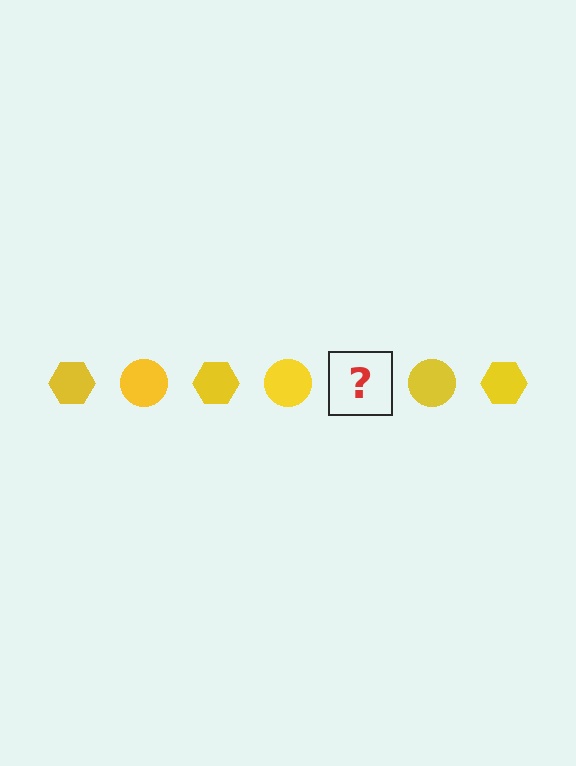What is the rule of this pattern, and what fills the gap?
The rule is that the pattern cycles through hexagon, circle shapes in yellow. The gap should be filled with a yellow hexagon.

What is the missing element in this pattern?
The missing element is a yellow hexagon.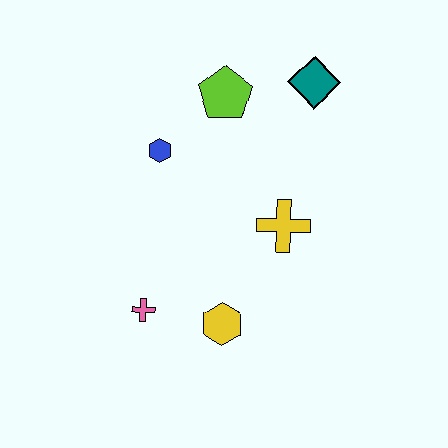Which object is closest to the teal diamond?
The lime pentagon is closest to the teal diamond.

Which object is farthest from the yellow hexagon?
The teal diamond is farthest from the yellow hexagon.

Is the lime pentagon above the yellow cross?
Yes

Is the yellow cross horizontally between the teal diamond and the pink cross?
Yes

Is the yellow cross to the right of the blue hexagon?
Yes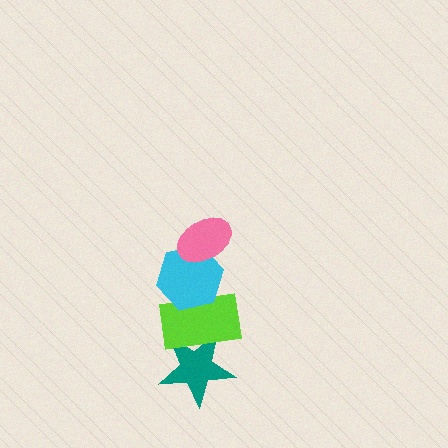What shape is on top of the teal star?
The lime rectangle is on top of the teal star.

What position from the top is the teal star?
The teal star is 4th from the top.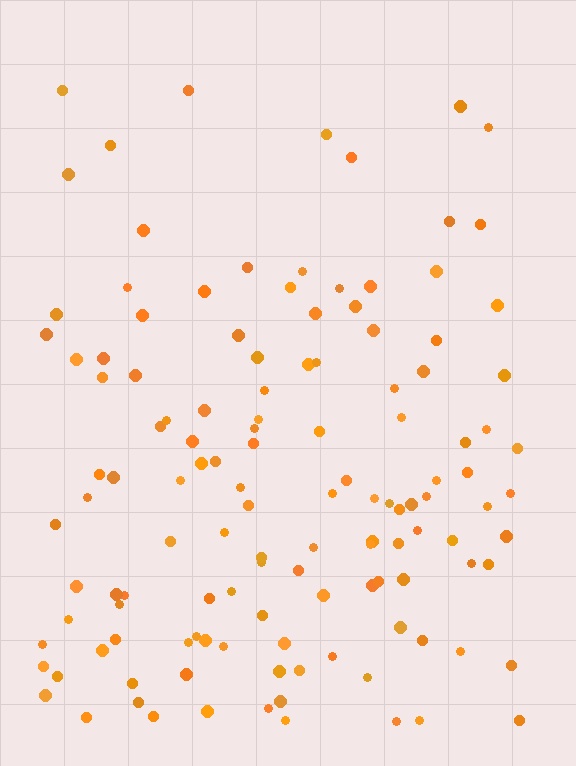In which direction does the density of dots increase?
From top to bottom, with the bottom side densest.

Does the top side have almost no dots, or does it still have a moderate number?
Still a moderate number, just noticeably fewer than the bottom.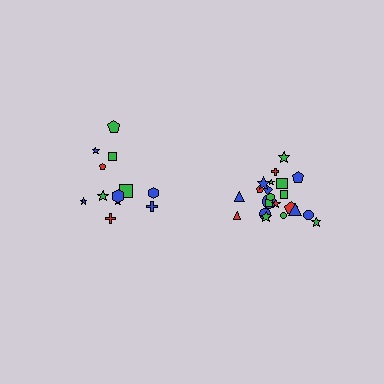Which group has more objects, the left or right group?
The right group.